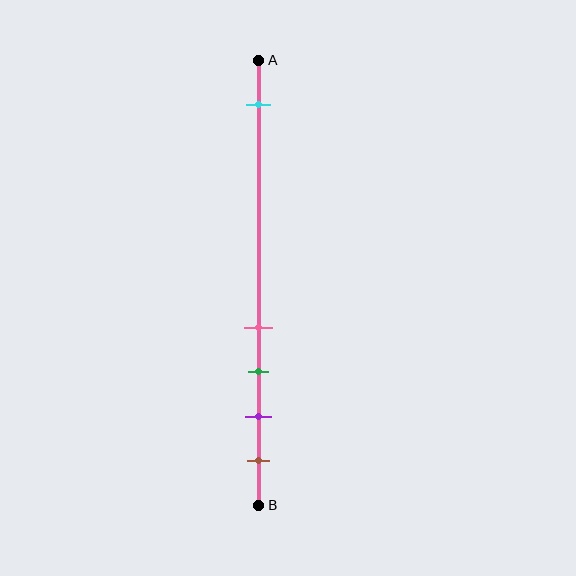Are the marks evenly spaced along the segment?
No, the marks are not evenly spaced.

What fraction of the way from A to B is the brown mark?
The brown mark is approximately 90% (0.9) of the way from A to B.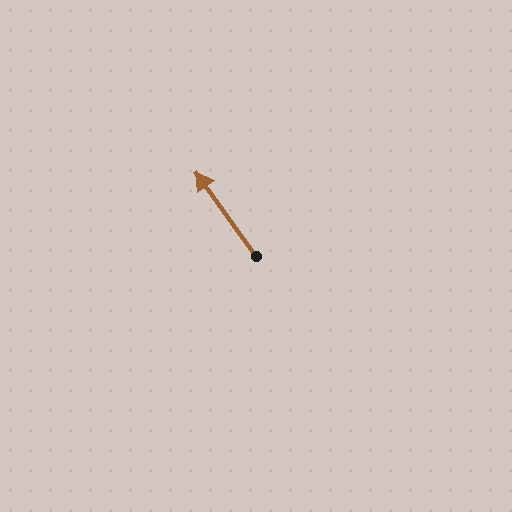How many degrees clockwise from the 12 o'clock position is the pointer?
Approximately 325 degrees.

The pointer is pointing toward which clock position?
Roughly 11 o'clock.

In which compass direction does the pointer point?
Northwest.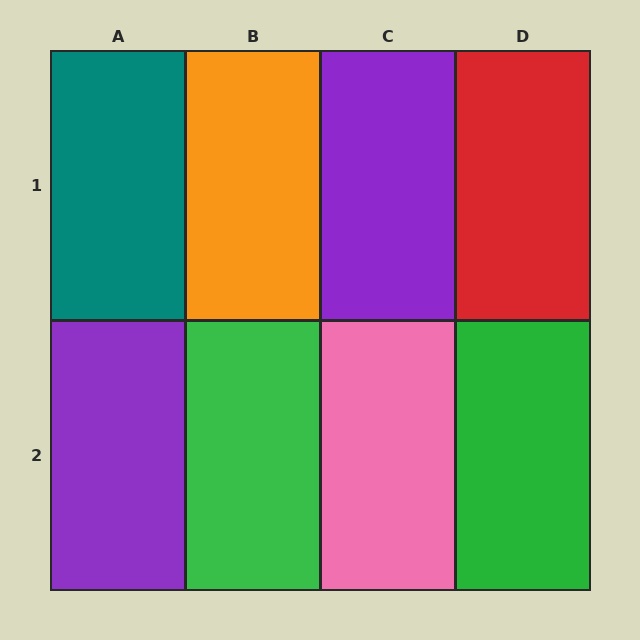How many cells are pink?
1 cell is pink.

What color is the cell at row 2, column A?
Purple.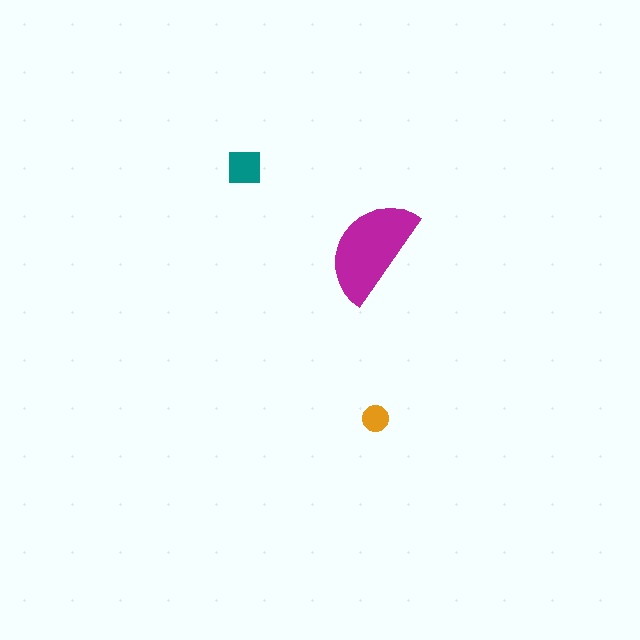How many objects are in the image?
There are 3 objects in the image.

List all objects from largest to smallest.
The magenta semicircle, the teal square, the orange circle.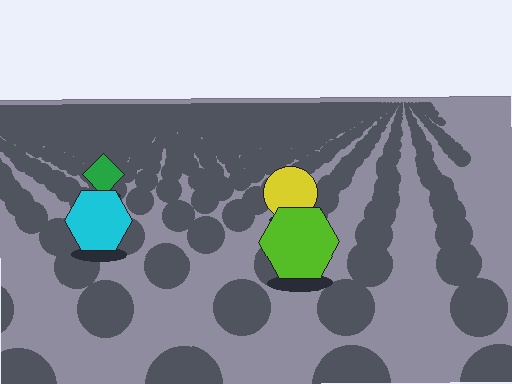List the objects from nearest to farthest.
From nearest to farthest: the lime hexagon, the cyan hexagon, the yellow circle, the green diamond.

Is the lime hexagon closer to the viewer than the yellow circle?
Yes. The lime hexagon is closer — you can tell from the texture gradient: the ground texture is coarser near it.